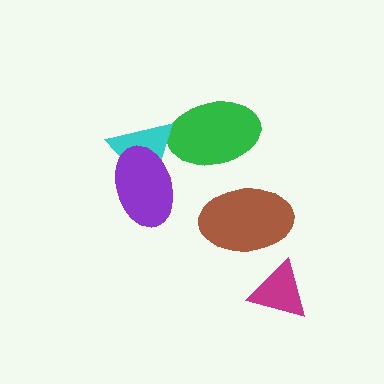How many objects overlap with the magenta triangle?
0 objects overlap with the magenta triangle.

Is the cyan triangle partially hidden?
Yes, it is partially covered by another shape.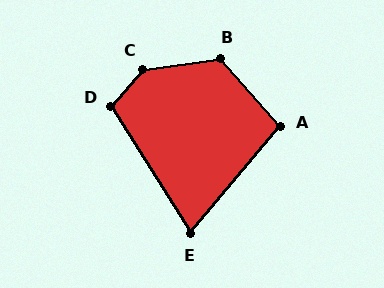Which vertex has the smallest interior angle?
E, at approximately 72 degrees.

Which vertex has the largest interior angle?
C, at approximately 138 degrees.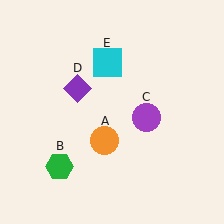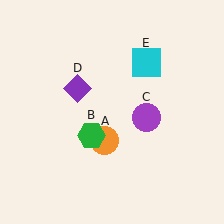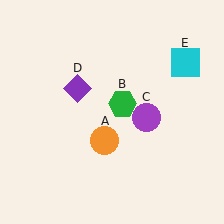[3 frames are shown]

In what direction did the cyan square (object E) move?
The cyan square (object E) moved right.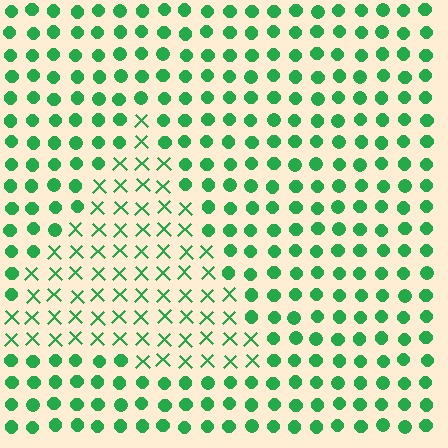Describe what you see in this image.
The image is filled with small green elements arranged in a uniform grid. A triangle-shaped region contains X marks, while the surrounding area contains circles. The boundary is defined purely by the change in element shape.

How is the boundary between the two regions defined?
The boundary is defined by a change in element shape: X marks inside vs. circles outside. All elements share the same color and spacing.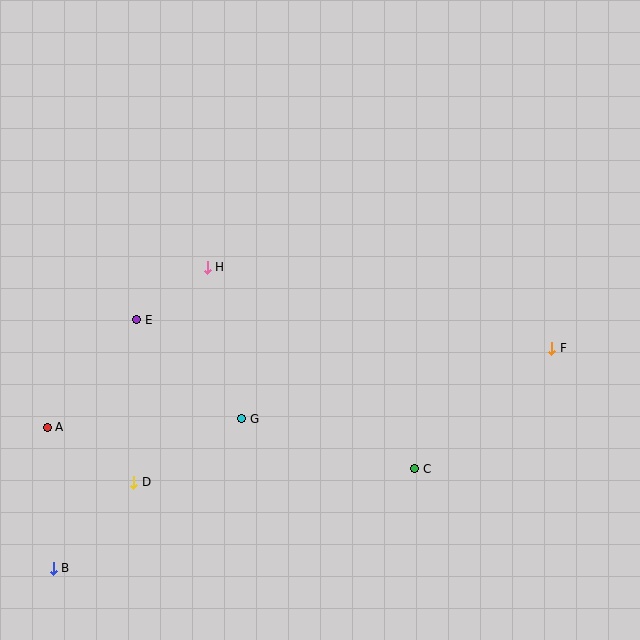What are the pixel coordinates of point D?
Point D is at (134, 482).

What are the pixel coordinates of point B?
Point B is at (53, 568).